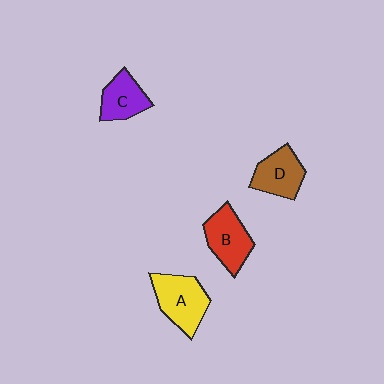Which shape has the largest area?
Shape A (yellow).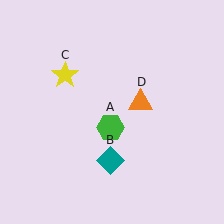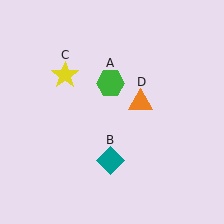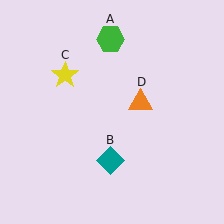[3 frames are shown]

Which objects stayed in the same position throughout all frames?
Teal diamond (object B) and yellow star (object C) and orange triangle (object D) remained stationary.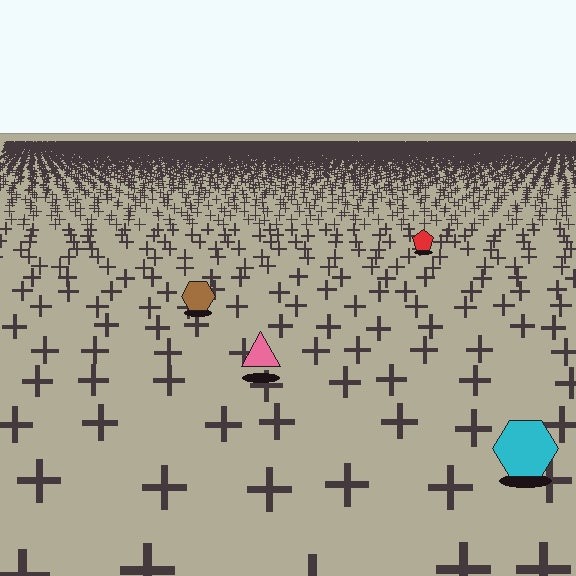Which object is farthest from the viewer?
The red pentagon is farthest from the viewer. It appears smaller and the ground texture around it is denser.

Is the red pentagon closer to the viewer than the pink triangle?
No. The pink triangle is closer — you can tell from the texture gradient: the ground texture is coarser near it.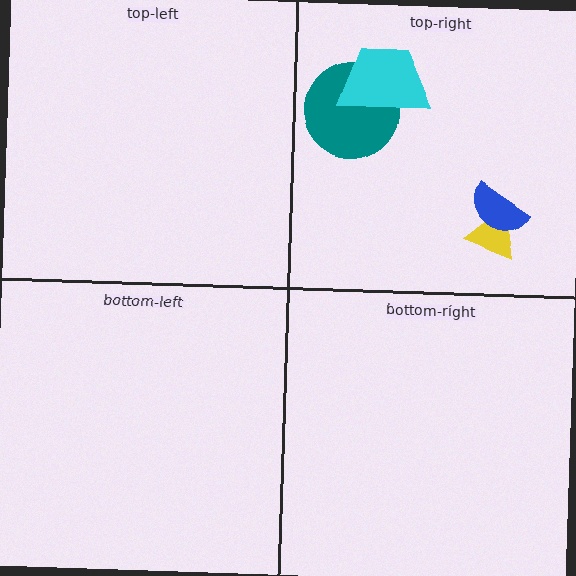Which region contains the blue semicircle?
The top-right region.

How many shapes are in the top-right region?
4.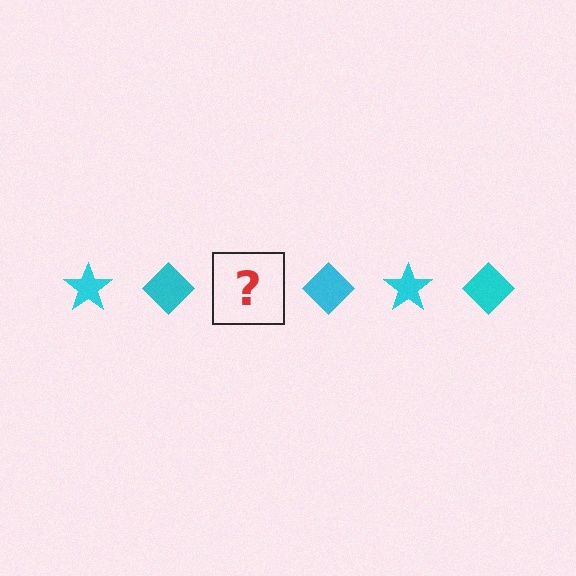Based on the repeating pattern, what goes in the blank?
The blank should be a cyan star.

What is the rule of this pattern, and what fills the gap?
The rule is that the pattern cycles through star, diamond shapes in cyan. The gap should be filled with a cyan star.